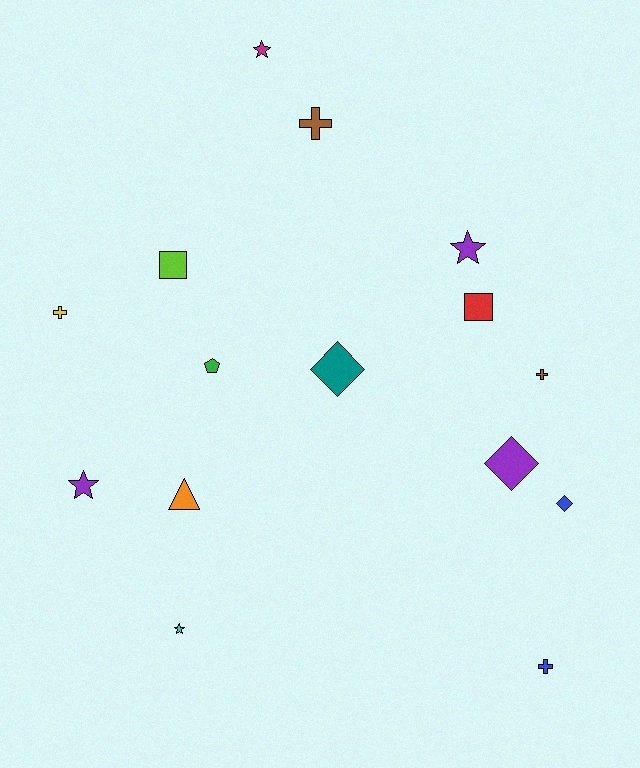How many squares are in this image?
There are 2 squares.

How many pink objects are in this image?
There are no pink objects.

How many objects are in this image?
There are 15 objects.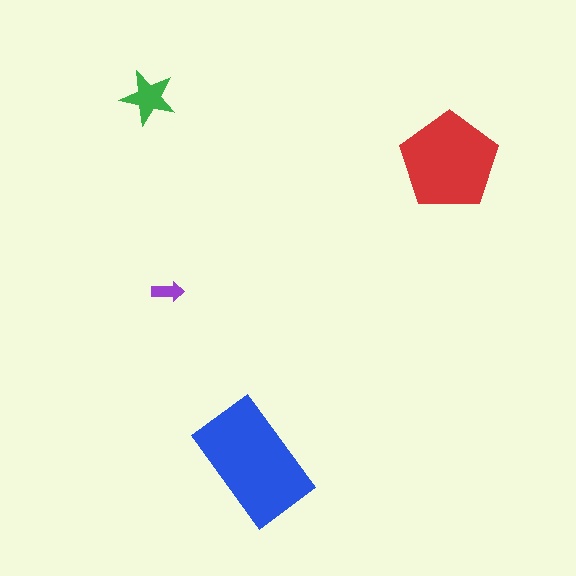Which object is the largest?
The blue rectangle.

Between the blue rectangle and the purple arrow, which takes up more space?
The blue rectangle.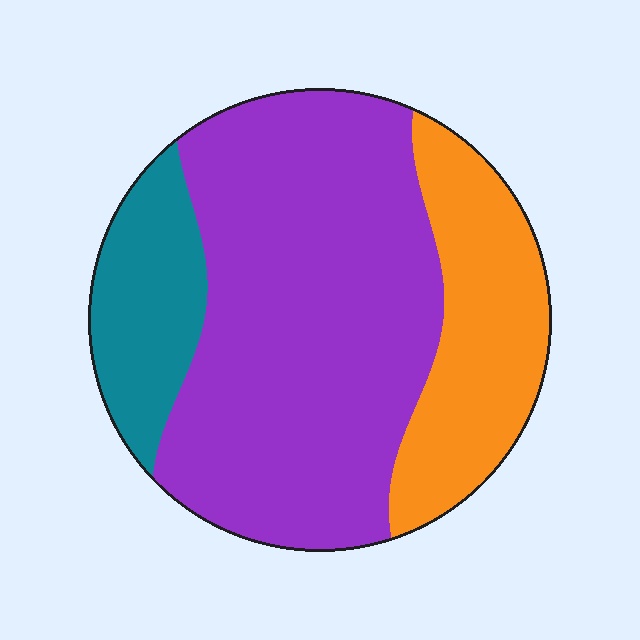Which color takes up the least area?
Teal, at roughly 15%.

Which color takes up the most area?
Purple, at roughly 60%.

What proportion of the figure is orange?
Orange covers around 25% of the figure.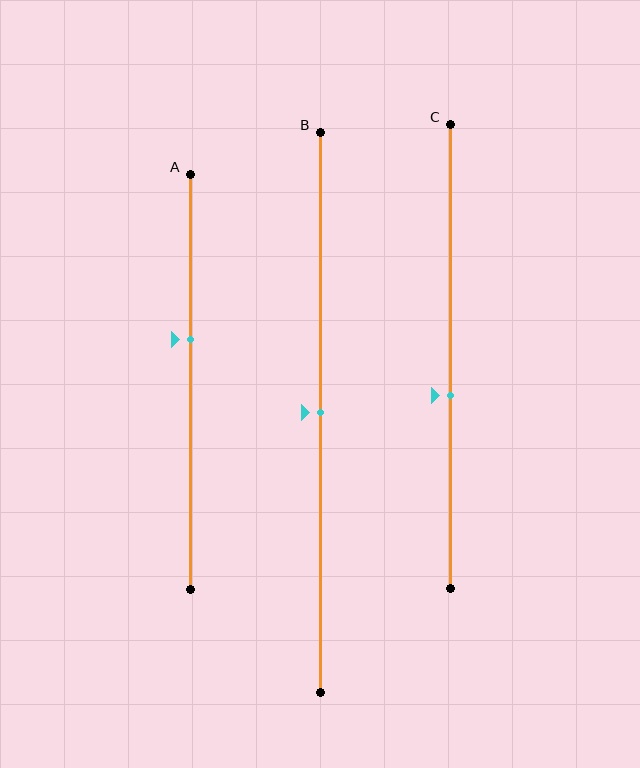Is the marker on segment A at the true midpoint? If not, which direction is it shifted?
No, the marker on segment A is shifted upward by about 10% of the segment length.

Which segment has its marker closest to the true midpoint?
Segment B has its marker closest to the true midpoint.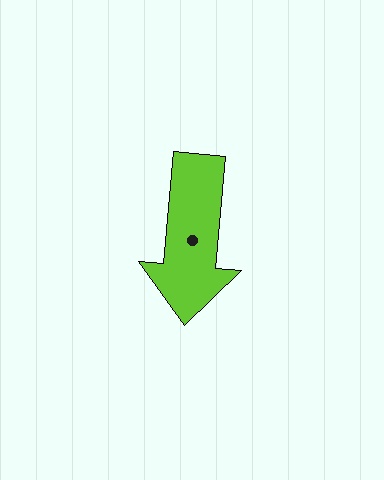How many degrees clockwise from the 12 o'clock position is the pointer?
Approximately 185 degrees.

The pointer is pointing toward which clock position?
Roughly 6 o'clock.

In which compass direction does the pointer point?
South.